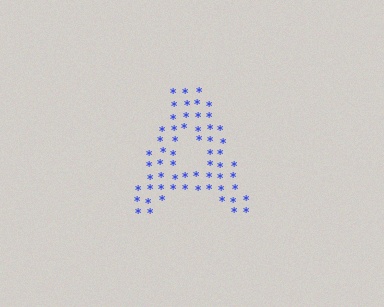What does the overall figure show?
The overall figure shows the letter A.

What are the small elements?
The small elements are asterisks.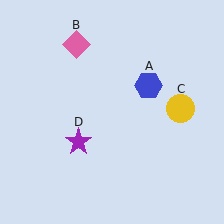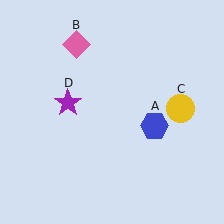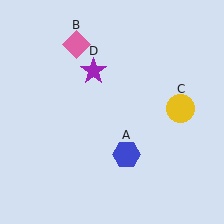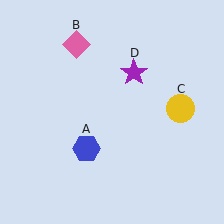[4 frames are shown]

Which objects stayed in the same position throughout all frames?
Pink diamond (object B) and yellow circle (object C) remained stationary.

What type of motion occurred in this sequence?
The blue hexagon (object A), purple star (object D) rotated clockwise around the center of the scene.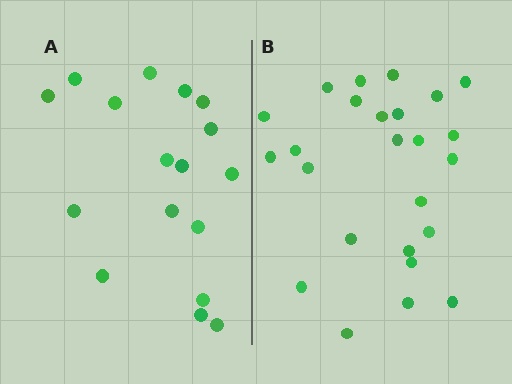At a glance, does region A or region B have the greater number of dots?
Region B (the right region) has more dots.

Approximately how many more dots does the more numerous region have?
Region B has roughly 8 or so more dots than region A.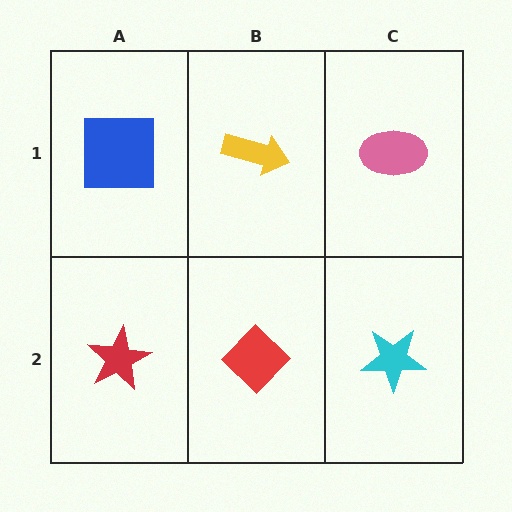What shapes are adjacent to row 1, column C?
A cyan star (row 2, column C), a yellow arrow (row 1, column B).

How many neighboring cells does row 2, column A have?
2.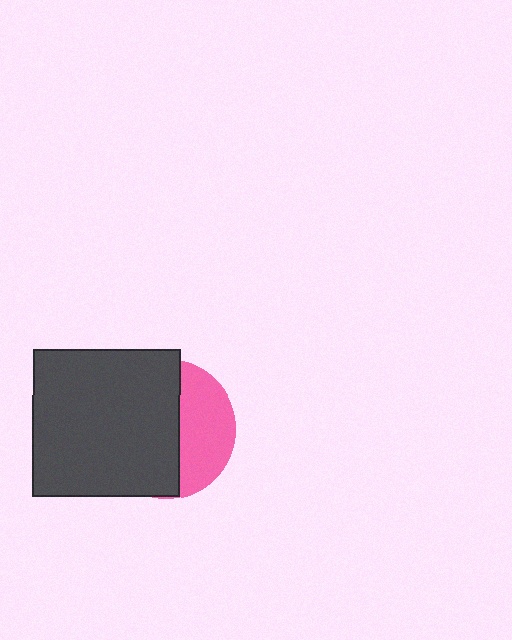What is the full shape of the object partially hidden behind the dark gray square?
The partially hidden object is a pink circle.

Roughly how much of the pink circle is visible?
A small part of it is visible (roughly 37%).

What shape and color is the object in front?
The object in front is a dark gray square.